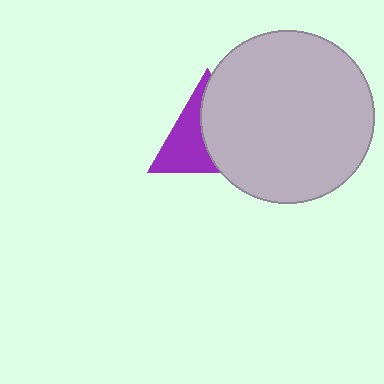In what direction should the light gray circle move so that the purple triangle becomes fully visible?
The light gray circle should move right. That is the shortest direction to clear the overlap and leave the purple triangle fully visible.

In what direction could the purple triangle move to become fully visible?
The purple triangle could move left. That would shift it out from behind the light gray circle entirely.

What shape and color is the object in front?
The object in front is a light gray circle.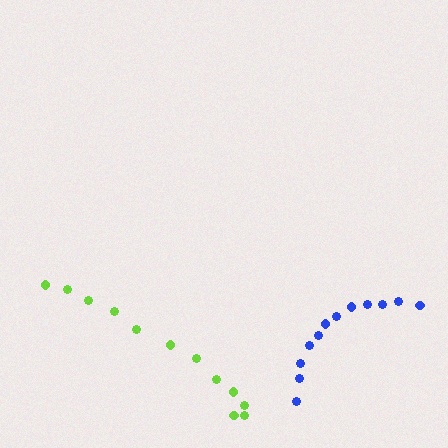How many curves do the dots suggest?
There are 2 distinct paths.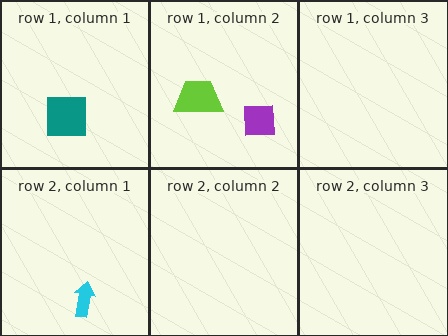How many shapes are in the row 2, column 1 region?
1.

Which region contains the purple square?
The row 1, column 2 region.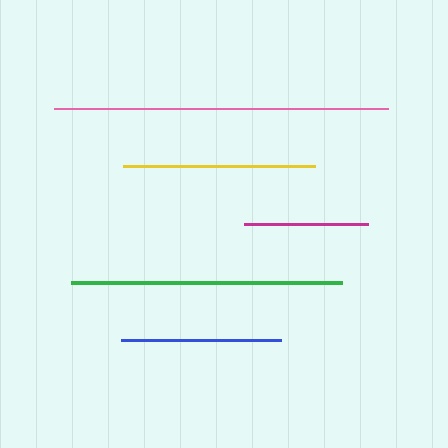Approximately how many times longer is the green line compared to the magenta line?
The green line is approximately 2.2 times the length of the magenta line.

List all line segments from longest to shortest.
From longest to shortest: pink, green, yellow, blue, magenta.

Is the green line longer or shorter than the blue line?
The green line is longer than the blue line.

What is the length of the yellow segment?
The yellow segment is approximately 192 pixels long.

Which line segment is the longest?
The pink line is the longest at approximately 335 pixels.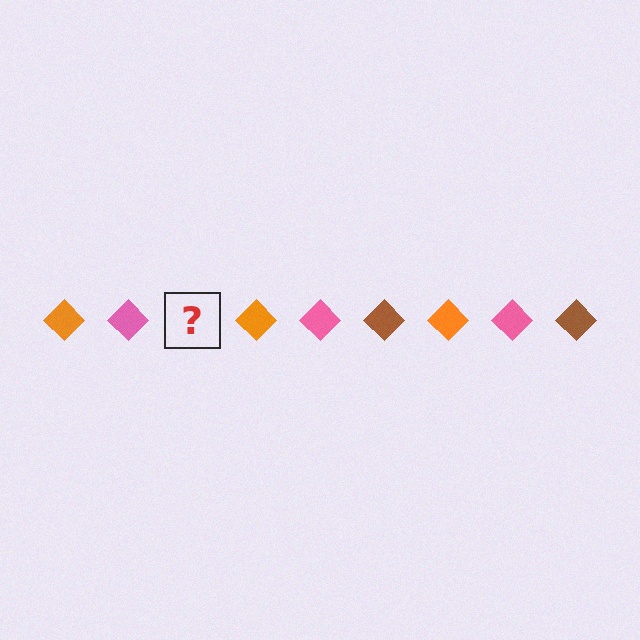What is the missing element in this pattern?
The missing element is a brown diamond.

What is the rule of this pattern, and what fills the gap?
The rule is that the pattern cycles through orange, pink, brown diamonds. The gap should be filled with a brown diamond.